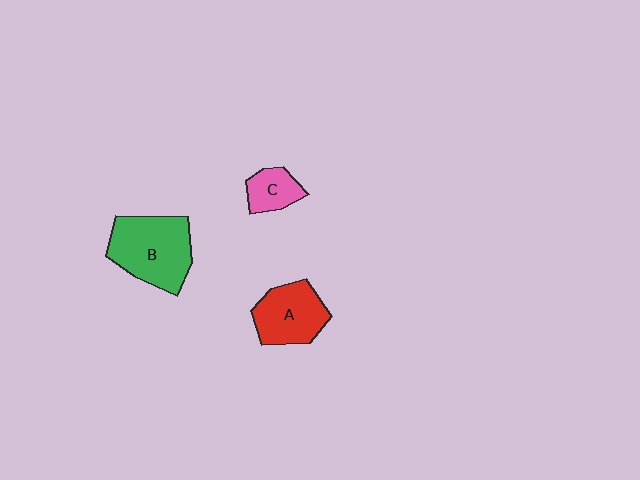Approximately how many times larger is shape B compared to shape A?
Approximately 1.4 times.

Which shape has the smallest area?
Shape C (pink).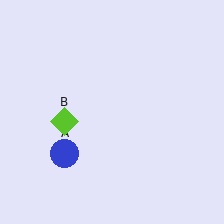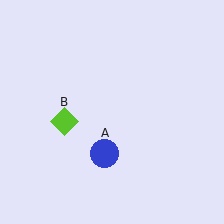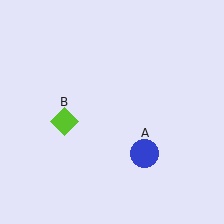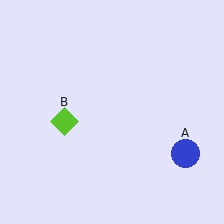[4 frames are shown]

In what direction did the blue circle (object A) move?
The blue circle (object A) moved right.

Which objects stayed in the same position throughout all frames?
Lime diamond (object B) remained stationary.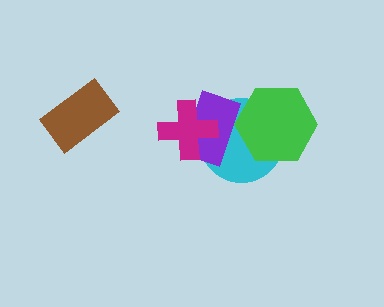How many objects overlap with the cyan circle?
3 objects overlap with the cyan circle.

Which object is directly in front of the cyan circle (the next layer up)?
The purple rectangle is directly in front of the cyan circle.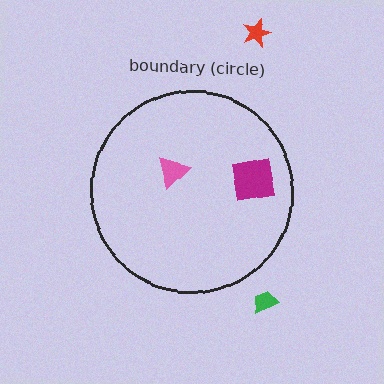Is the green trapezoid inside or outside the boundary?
Outside.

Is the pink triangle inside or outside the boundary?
Inside.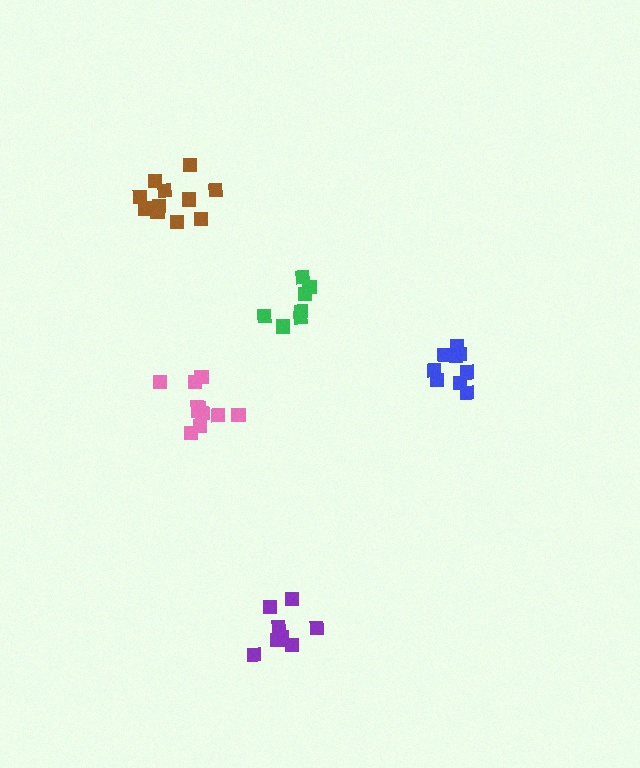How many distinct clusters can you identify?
There are 5 distinct clusters.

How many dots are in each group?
Group 1: 11 dots, Group 2: 11 dots, Group 3: 7 dots, Group 4: 9 dots, Group 5: 8 dots (46 total).